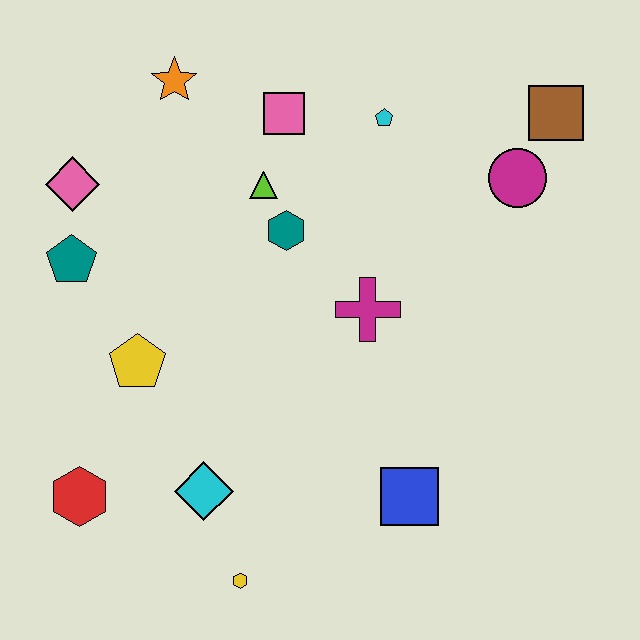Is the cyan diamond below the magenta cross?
Yes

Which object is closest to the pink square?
The lime triangle is closest to the pink square.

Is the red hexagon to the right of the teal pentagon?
Yes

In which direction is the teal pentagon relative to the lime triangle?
The teal pentagon is to the left of the lime triangle.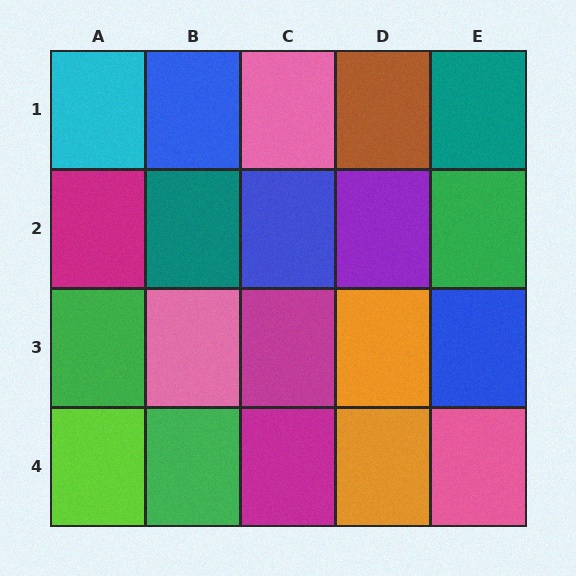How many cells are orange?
2 cells are orange.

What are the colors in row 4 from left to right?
Lime, green, magenta, orange, pink.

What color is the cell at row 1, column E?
Teal.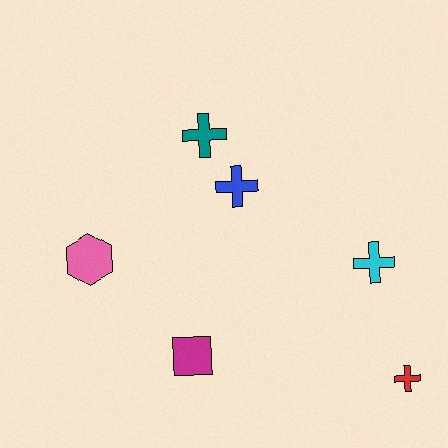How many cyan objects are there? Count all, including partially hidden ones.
There is 1 cyan object.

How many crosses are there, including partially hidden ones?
There are 4 crosses.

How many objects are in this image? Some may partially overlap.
There are 6 objects.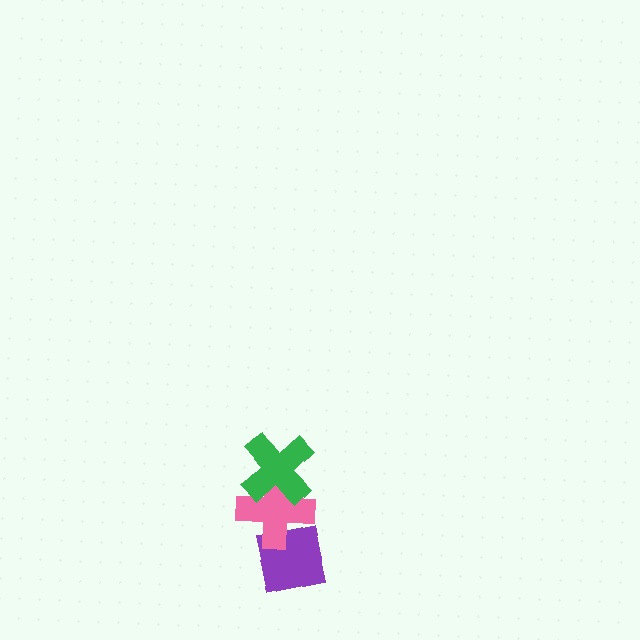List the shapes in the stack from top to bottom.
From top to bottom: the green cross, the pink cross, the purple square.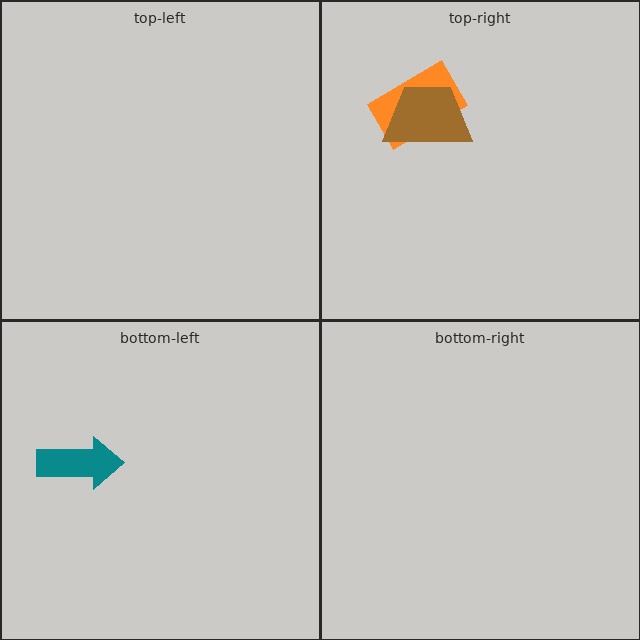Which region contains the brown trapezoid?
The top-right region.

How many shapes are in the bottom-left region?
1.